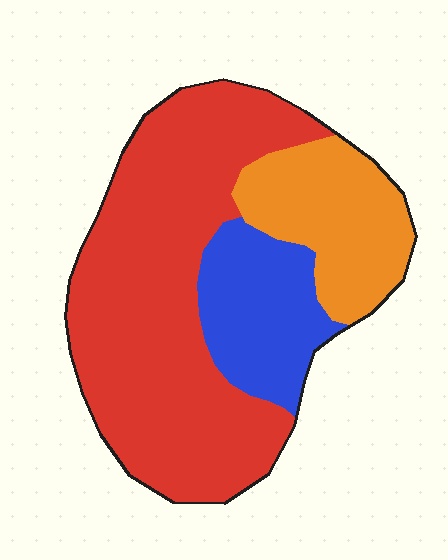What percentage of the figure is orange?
Orange covers 21% of the figure.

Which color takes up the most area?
Red, at roughly 60%.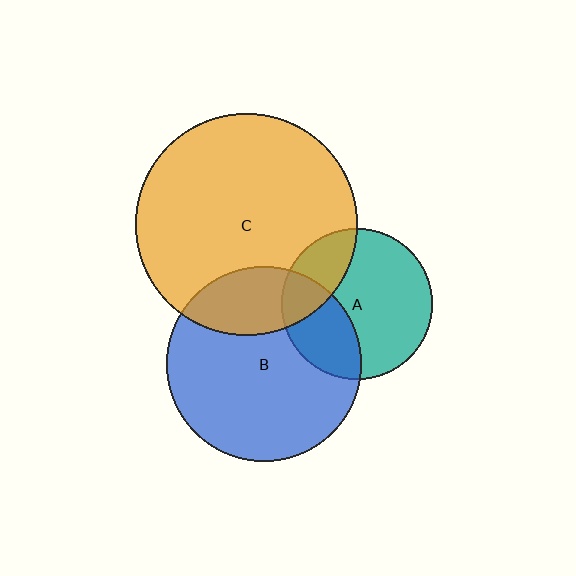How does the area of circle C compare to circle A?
Approximately 2.2 times.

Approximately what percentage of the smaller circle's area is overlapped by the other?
Approximately 30%.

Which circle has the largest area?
Circle C (orange).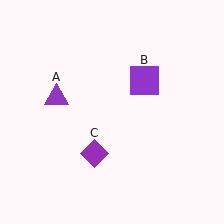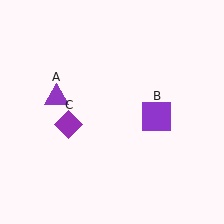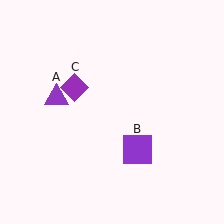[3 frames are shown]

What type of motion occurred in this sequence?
The purple square (object B), purple diamond (object C) rotated clockwise around the center of the scene.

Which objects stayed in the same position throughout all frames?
Purple triangle (object A) remained stationary.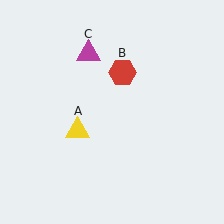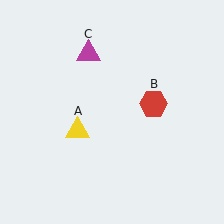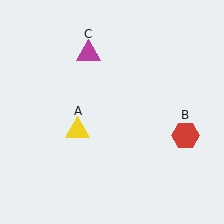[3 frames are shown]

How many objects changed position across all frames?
1 object changed position: red hexagon (object B).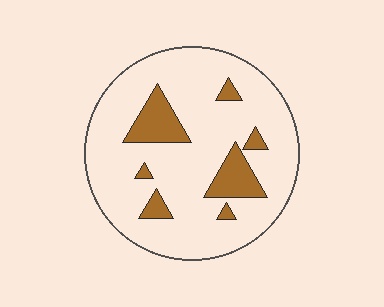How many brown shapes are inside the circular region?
7.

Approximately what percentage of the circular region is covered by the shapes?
Approximately 15%.